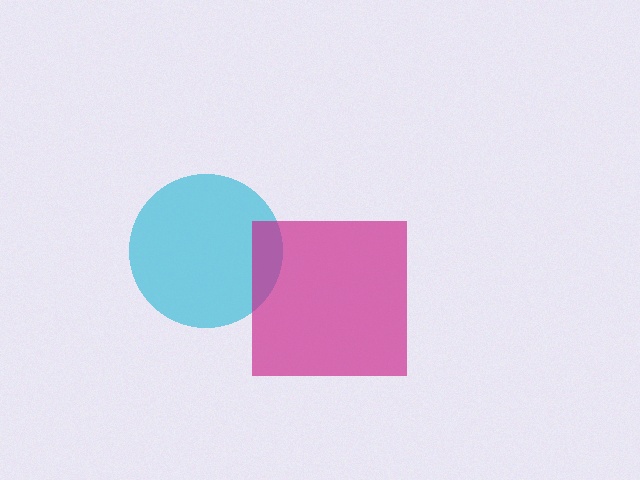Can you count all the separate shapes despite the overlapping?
Yes, there are 2 separate shapes.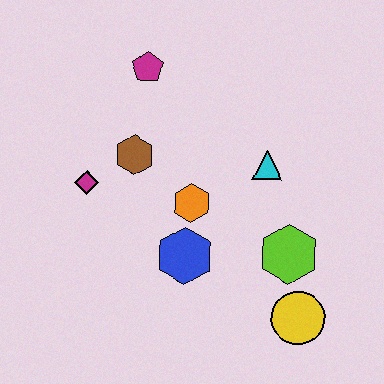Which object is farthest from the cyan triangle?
The magenta diamond is farthest from the cyan triangle.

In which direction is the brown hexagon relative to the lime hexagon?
The brown hexagon is to the left of the lime hexagon.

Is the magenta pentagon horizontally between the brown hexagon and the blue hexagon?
Yes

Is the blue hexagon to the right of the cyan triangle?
No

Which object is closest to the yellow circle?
The lime hexagon is closest to the yellow circle.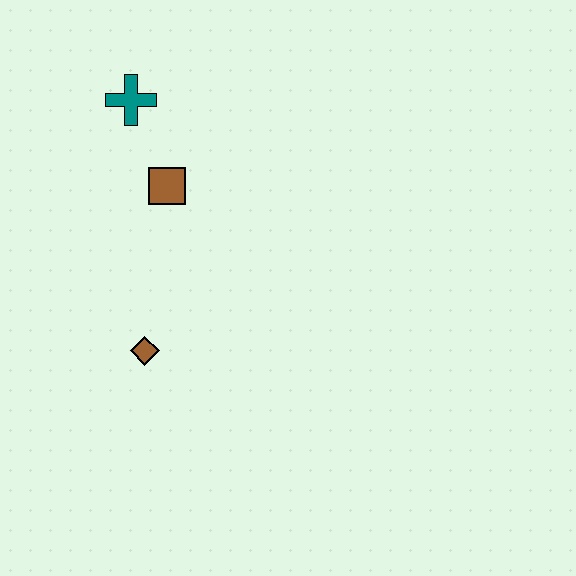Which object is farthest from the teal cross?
The brown diamond is farthest from the teal cross.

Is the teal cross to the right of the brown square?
No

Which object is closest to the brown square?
The teal cross is closest to the brown square.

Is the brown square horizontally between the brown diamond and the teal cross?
No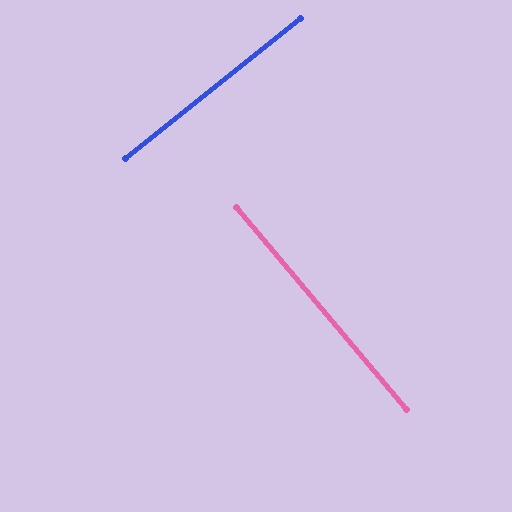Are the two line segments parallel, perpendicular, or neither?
Perpendicular — they meet at approximately 89°.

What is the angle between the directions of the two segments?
Approximately 89 degrees.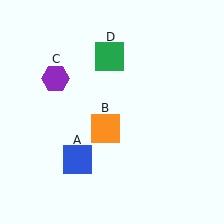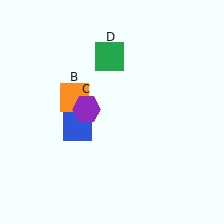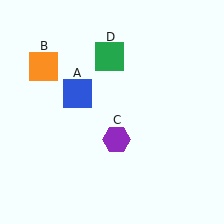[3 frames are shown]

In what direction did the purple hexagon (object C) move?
The purple hexagon (object C) moved down and to the right.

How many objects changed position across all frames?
3 objects changed position: blue square (object A), orange square (object B), purple hexagon (object C).